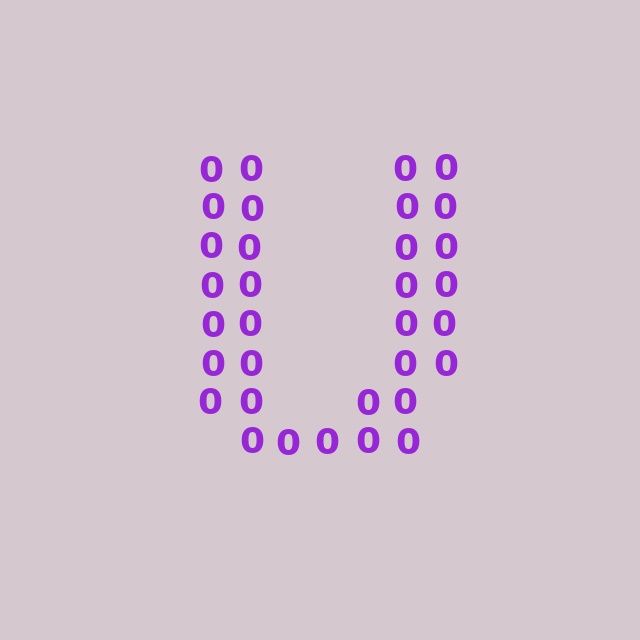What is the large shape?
The large shape is the letter U.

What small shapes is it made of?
It is made of small digit 0's.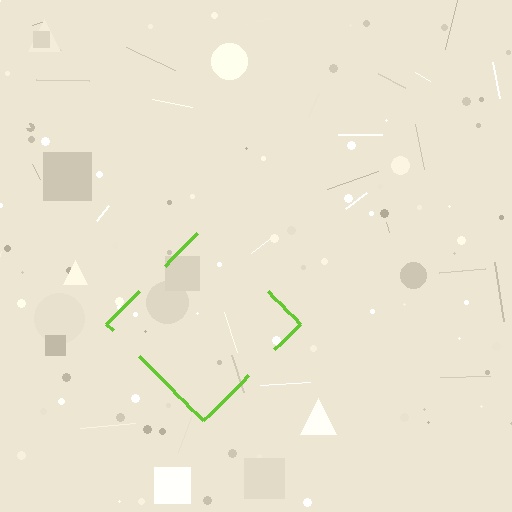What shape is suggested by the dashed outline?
The dashed outline suggests a diamond.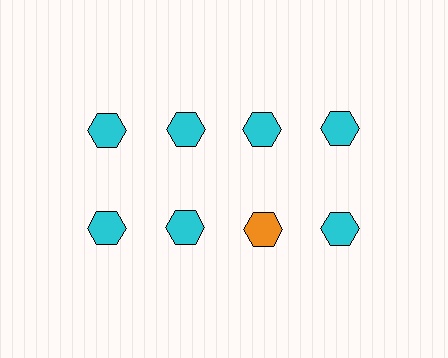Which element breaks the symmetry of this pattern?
The orange hexagon in the second row, center column breaks the symmetry. All other shapes are cyan hexagons.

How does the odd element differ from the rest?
It has a different color: orange instead of cyan.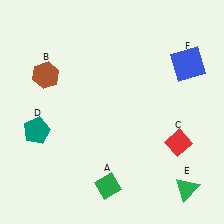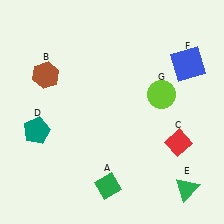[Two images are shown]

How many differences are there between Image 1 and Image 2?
There is 1 difference between the two images.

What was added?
A lime circle (G) was added in Image 2.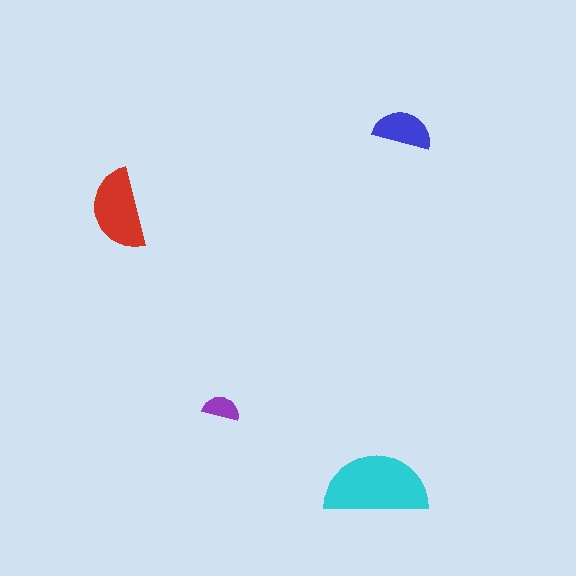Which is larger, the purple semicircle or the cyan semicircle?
The cyan one.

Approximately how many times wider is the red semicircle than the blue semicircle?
About 1.5 times wider.